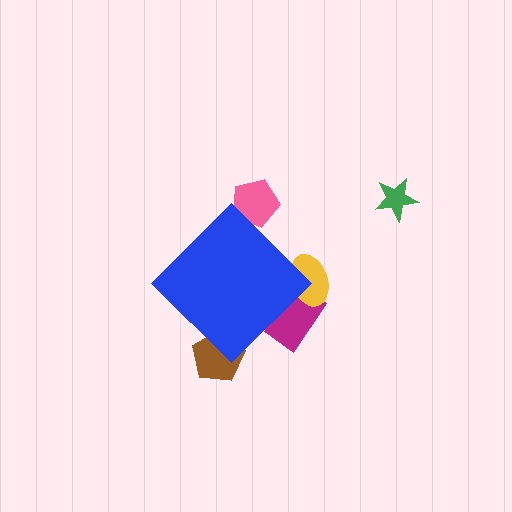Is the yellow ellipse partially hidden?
Yes, the yellow ellipse is partially hidden behind the blue diamond.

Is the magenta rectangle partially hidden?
Yes, the magenta rectangle is partially hidden behind the blue diamond.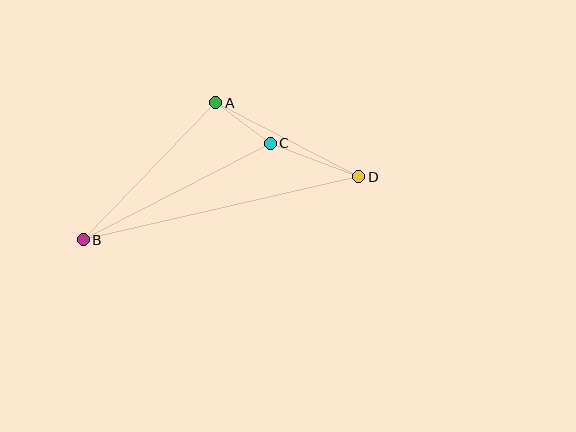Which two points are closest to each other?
Points A and C are closest to each other.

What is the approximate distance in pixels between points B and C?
The distance between B and C is approximately 210 pixels.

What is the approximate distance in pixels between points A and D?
The distance between A and D is approximately 161 pixels.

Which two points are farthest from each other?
Points B and D are farthest from each other.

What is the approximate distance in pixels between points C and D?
The distance between C and D is approximately 94 pixels.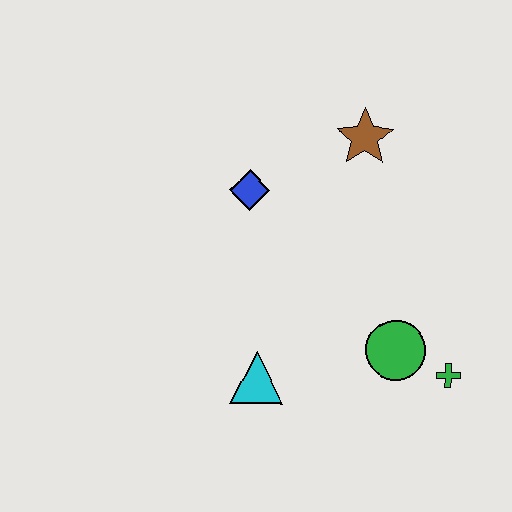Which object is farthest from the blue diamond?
The green cross is farthest from the blue diamond.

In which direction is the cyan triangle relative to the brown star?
The cyan triangle is below the brown star.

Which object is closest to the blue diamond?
The brown star is closest to the blue diamond.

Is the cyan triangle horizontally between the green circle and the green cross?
No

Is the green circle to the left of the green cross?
Yes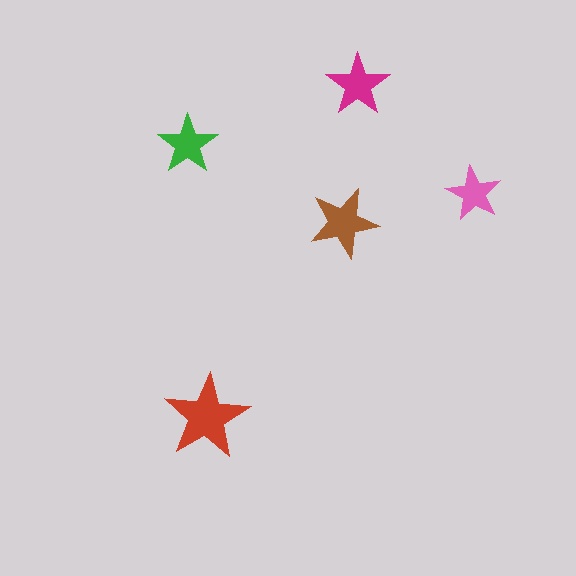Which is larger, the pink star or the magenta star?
The magenta one.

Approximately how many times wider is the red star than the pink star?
About 1.5 times wider.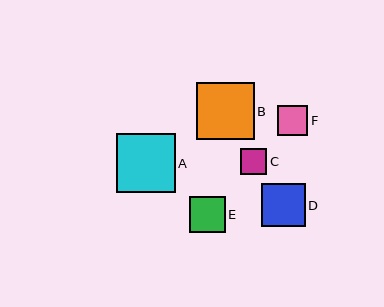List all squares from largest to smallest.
From largest to smallest: A, B, D, E, F, C.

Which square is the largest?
Square A is the largest with a size of approximately 58 pixels.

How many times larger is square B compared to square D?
Square B is approximately 1.3 times the size of square D.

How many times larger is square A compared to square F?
Square A is approximately 1.9 times the size of square F.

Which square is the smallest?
Square C is the smallest with a size of approximately 26 pixels.